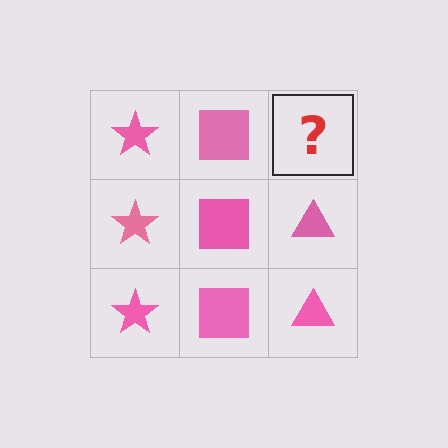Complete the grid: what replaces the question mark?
The question mark should be replaced with a pink triangle.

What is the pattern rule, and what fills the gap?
The rule is that each column has a consistent shape. The gap should be filled with a pink triangle.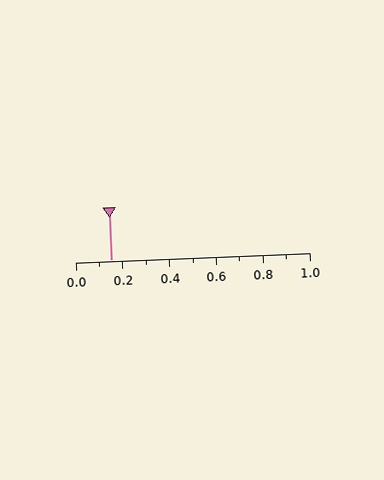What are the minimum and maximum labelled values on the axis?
The axis runs from 0.0 to 1.0.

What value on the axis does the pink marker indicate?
The marker indicates approximately 0.15.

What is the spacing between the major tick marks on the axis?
The major ticks are spaced 0.2 apart.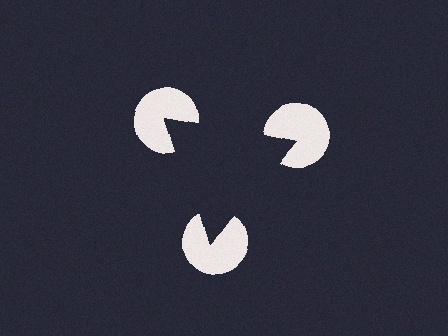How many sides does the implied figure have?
3 sides.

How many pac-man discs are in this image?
There are 3 — one at each vertex of the illusory triangle.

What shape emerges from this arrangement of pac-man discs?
An illusory triangle — its edges are inferred from the aligned wedge cuts in the pac-man discs, not physically drawn.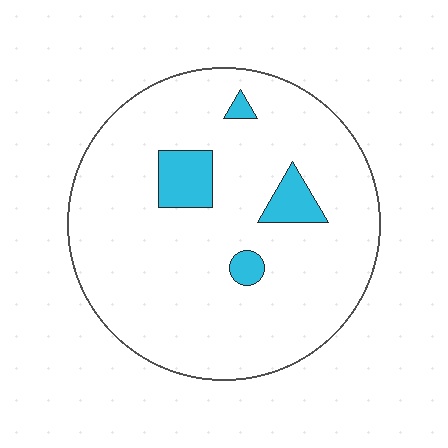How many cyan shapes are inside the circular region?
4.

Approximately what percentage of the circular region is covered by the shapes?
Approximately 10%.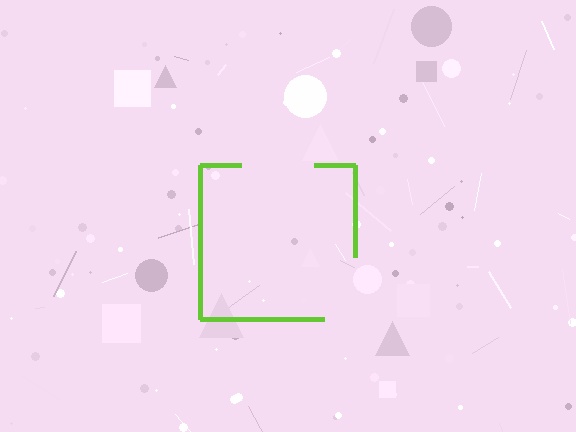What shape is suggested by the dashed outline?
The dashed outline suggests a square.